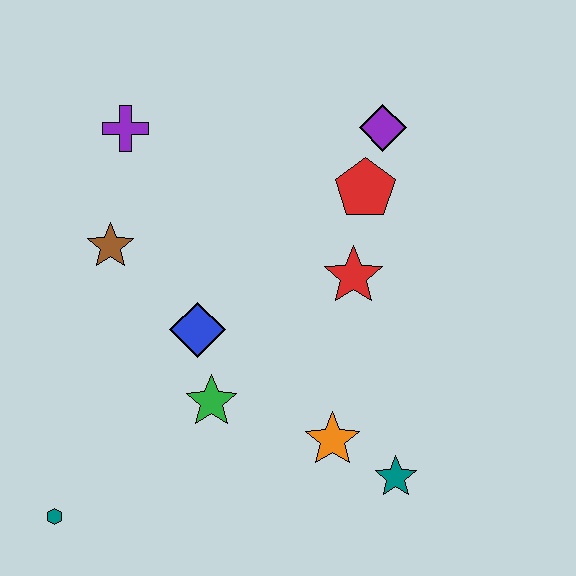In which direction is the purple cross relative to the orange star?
The purple cross is above the orange star.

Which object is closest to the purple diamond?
The red pentagon is closest to the purple diamond.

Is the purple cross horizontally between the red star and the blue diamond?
No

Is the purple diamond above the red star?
Yes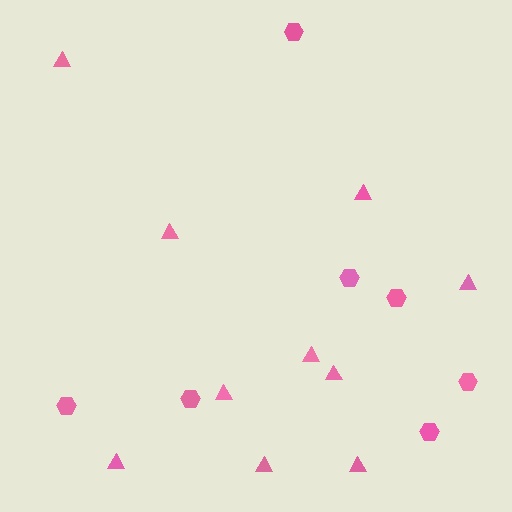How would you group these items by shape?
There are 2 groups: one group of hexagons (7) and one group of triangles (10).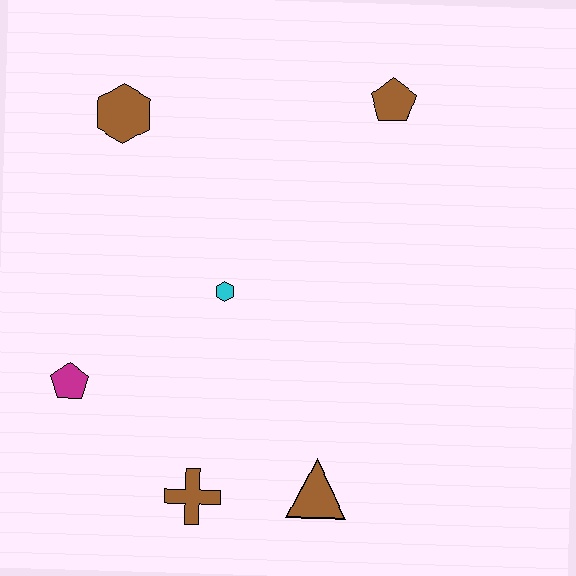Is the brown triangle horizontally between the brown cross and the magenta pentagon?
No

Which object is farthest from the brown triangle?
The brown hexagon is farthest from the brown triangle.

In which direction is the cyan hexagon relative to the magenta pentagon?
The cyan hexagon is to the right of the magenta pentagon.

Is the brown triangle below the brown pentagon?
Yes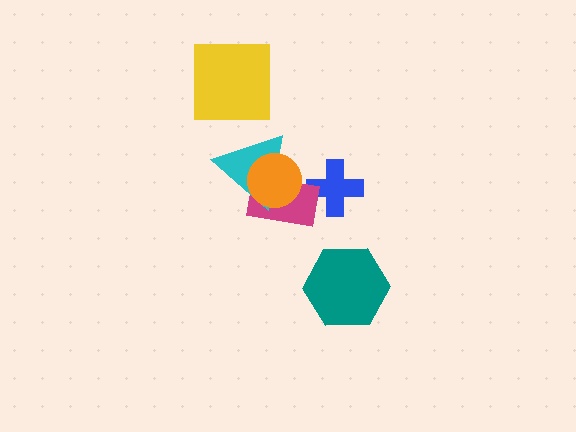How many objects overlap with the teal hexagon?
0 objects overlap with the teal hexagon.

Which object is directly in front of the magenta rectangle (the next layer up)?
The cyan triangle is directly in front of the magenta rectangle.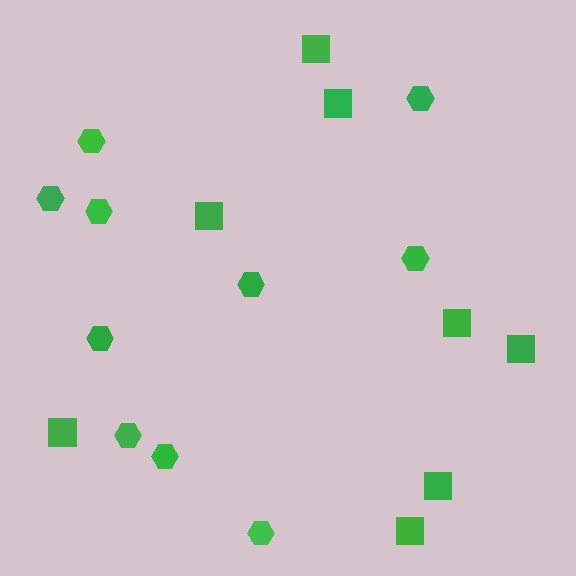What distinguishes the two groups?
There are 2 groups: one group of hexagons (10) and one group of squares (8).